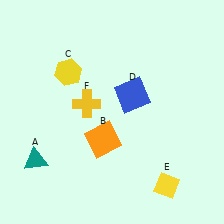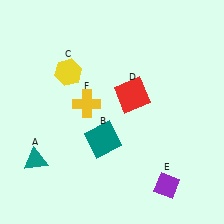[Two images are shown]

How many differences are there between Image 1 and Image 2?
There are 3 differences between the two images.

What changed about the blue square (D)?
In Image 1, D is blue. In Image 2, it changed to red.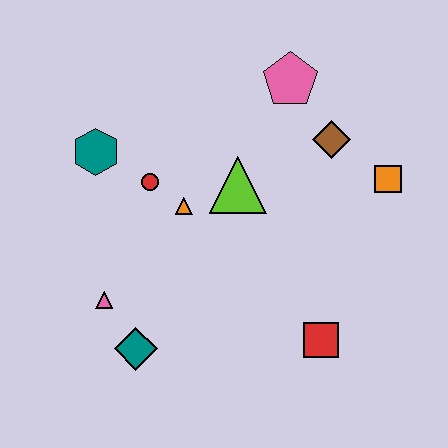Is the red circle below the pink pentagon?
Yes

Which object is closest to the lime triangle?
The orange triangle is closest to the lime triangle.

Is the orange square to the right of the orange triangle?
Yes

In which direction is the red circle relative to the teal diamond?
The red circle is above the teal diamond.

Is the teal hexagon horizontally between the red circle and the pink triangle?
No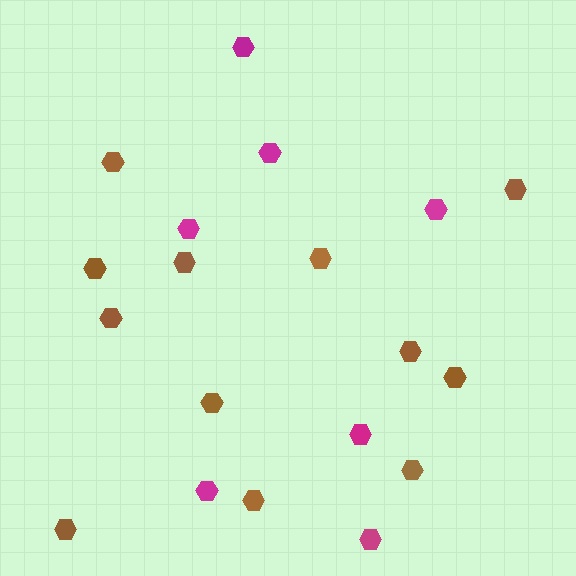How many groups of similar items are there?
There are 2 groups: one group of brown hexagons (12) and one group of magenta hexagons (7).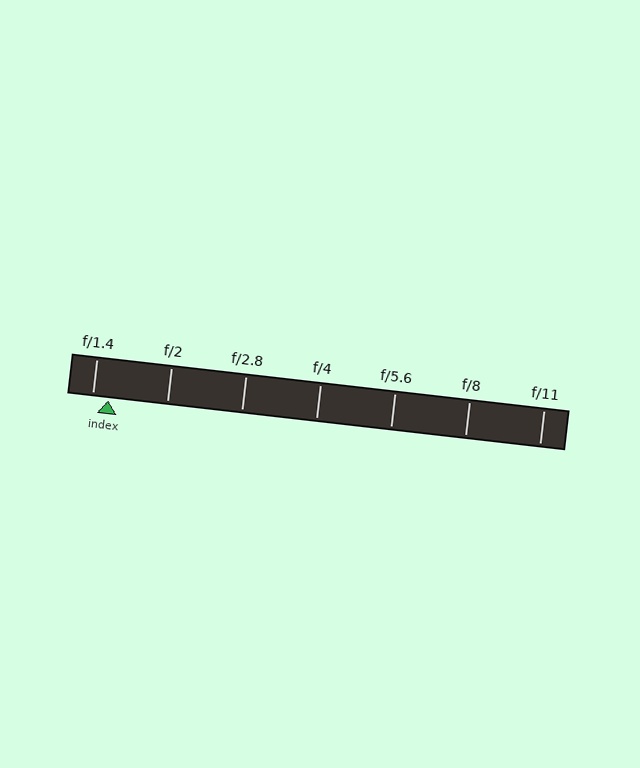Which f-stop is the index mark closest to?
The index mark is closest to f/1.4.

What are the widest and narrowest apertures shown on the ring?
The widest aperture shown is f/1.4 and the narrowest is f/11.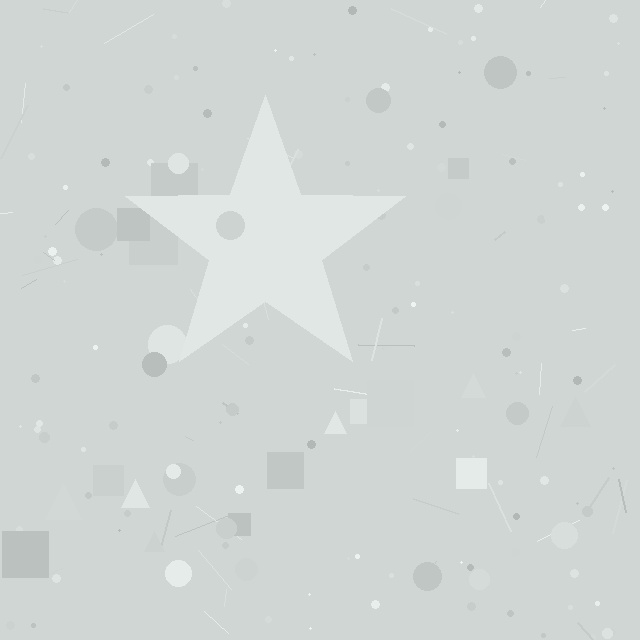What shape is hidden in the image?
A star is hidden in the image.